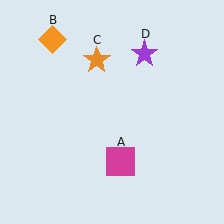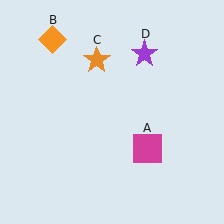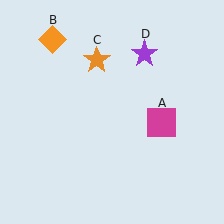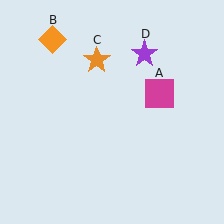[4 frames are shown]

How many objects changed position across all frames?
1 object changed position: magenta square (object A).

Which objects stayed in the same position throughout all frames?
Orange diamond (object B) and orange star (object C) and purple star (object D) remained stationary.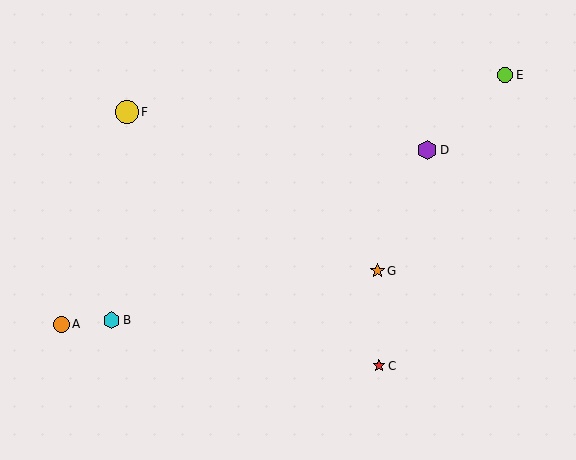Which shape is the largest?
The yellow circle (labeled F) is the largest.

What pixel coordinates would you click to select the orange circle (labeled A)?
Click at (62, 324) to select the orange circle A.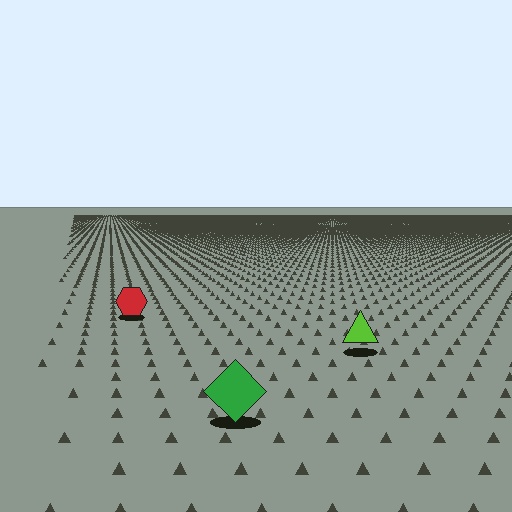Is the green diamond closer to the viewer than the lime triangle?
Yes. The green diamond is closer — you can tell from the texture gradient: the ground texture is coarser near it.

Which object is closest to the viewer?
The green diamond is closest. The texture marks near it are larger and more spread out.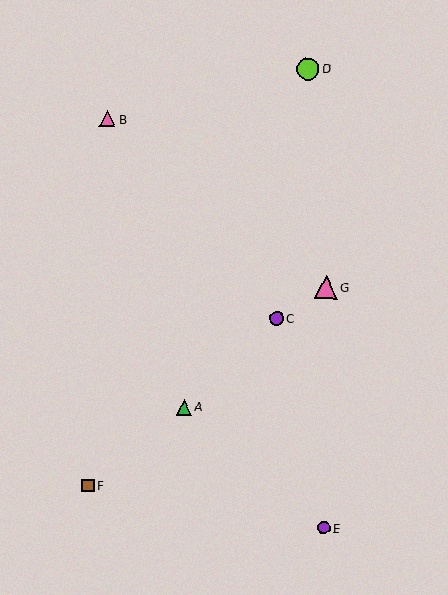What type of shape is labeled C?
Shape C is a purple circle.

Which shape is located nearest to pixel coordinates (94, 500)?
The brown square (labeled F) at (88, 485) is nearest to that location.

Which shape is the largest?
The pink triangle (labeled G) is the largest.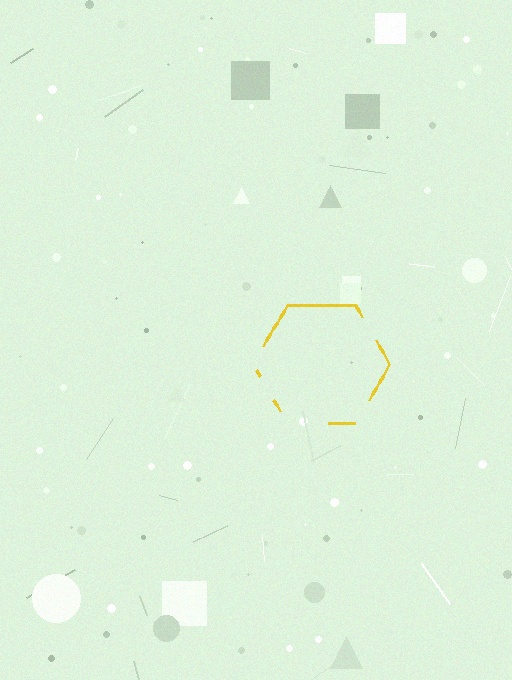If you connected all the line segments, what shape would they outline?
They would outline a hexagon.